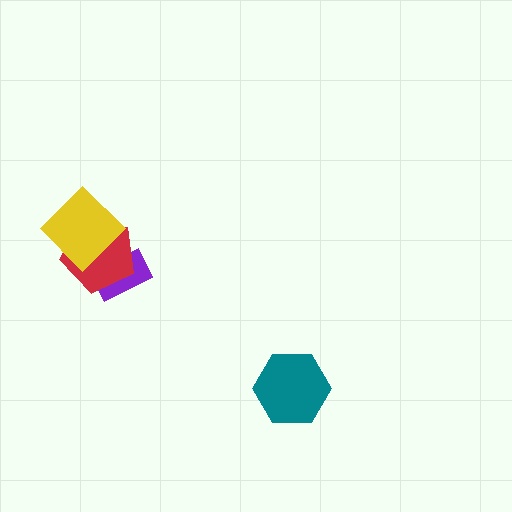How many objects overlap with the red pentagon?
2 objects overlap with the red pentagon.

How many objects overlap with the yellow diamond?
2 objects overlap with the yellow diamond.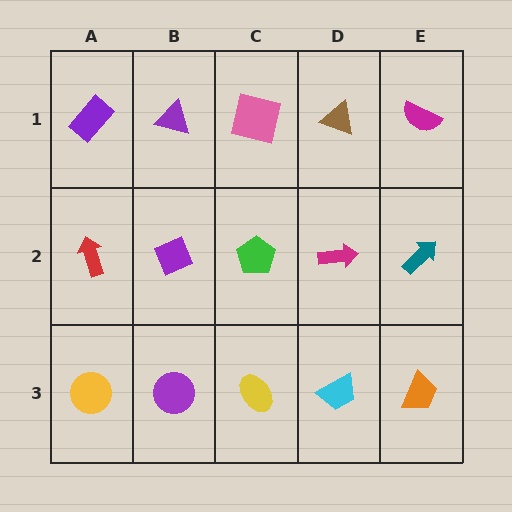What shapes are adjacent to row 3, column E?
A teal arrow (row 2, column E), a cyan trapezoid (row 3, column D).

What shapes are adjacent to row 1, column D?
A magenta arrow (row 2, column D), a pink square (row 1, column C), a magenta semicircle (row 1, column E).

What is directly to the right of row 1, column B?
A pink square.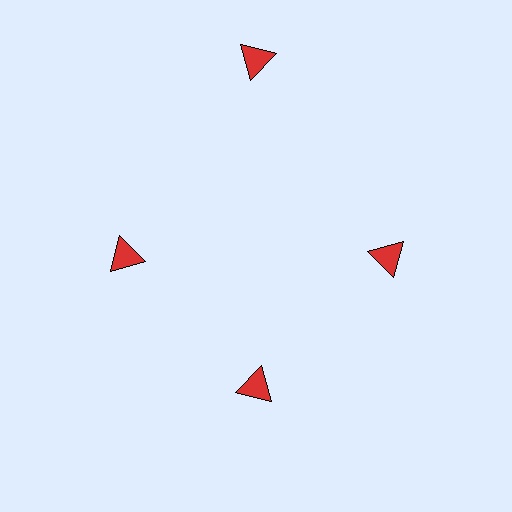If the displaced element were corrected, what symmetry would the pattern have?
It would have 4-fold rotational symmetry — the pattern would map onto itself every 90 degrees.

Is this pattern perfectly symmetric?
No. The 4 red triangles are arranged in a ring, but one element near the 12 o'clock position is pushed outward from the center, breaking the 4-fold rotational symmetry.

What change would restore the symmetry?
The symmetry would be restored by moving it inward, back onto the ring so that all 4 triangles sit at equal angles and equal distance from the center.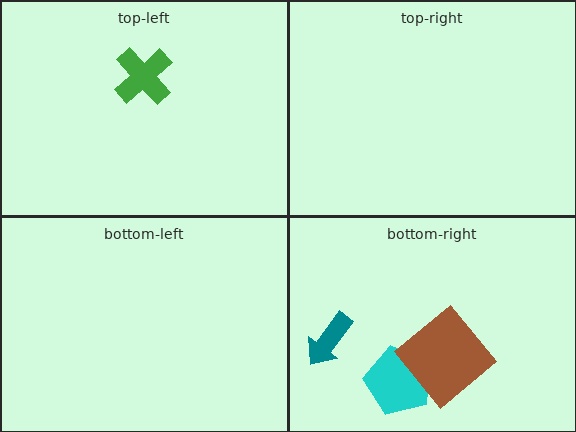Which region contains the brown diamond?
The bottom-right region.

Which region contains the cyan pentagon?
The bottom-right region.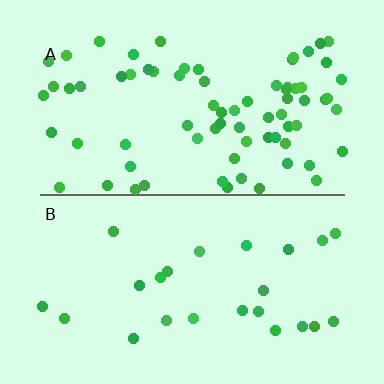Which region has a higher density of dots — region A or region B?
A (the top).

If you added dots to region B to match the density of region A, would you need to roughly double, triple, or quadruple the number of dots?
Approximately triple.